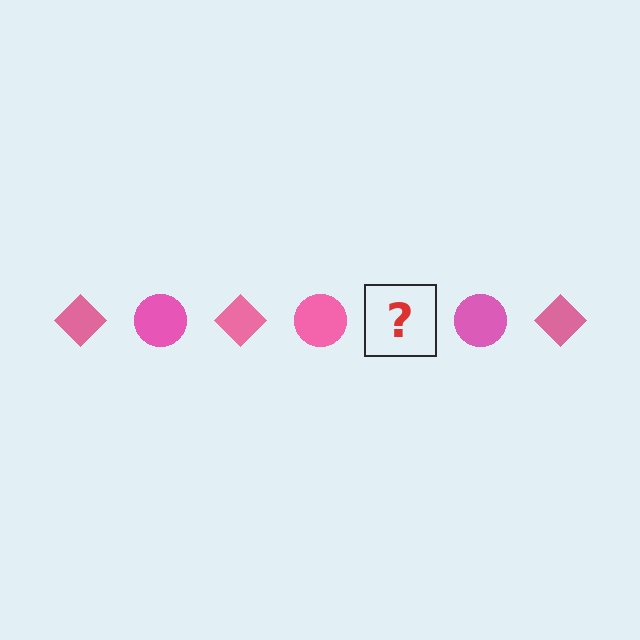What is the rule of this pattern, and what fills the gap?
The rule is that the pattern cycles through diamond, circle shapes in pink. The gap should be filled with a pink diamond.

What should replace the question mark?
The question mark should be replaced with a pink diamond.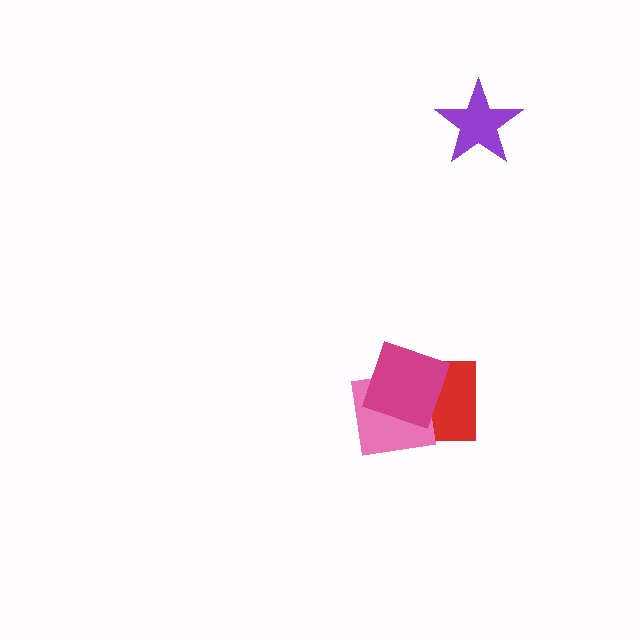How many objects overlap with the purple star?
0 objects overlap with the purple star.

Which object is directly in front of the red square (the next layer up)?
The pink square is directly in front of the red square.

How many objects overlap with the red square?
2 objects overlap with the red square.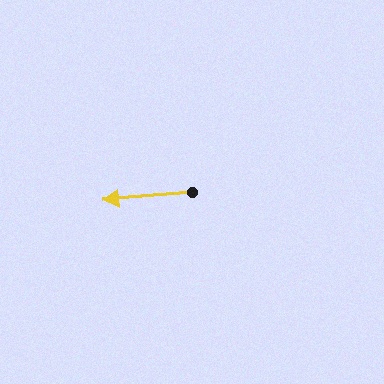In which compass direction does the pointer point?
West.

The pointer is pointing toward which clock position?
Roughly 9 o'clock.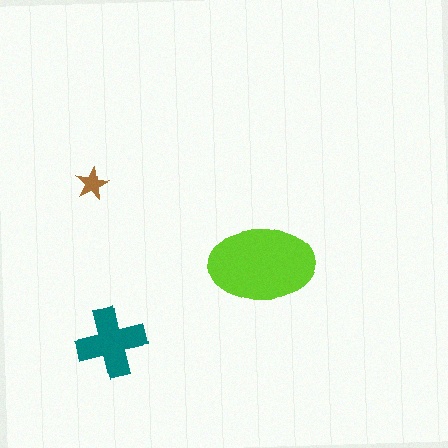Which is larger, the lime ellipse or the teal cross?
The lime ellipse.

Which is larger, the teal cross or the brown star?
The teal cross.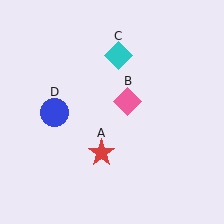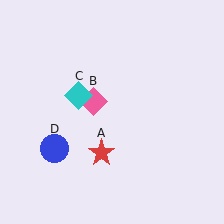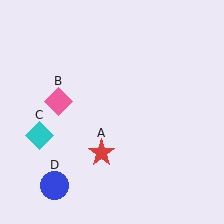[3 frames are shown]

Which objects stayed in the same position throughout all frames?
Red star (object A) remained stationary.